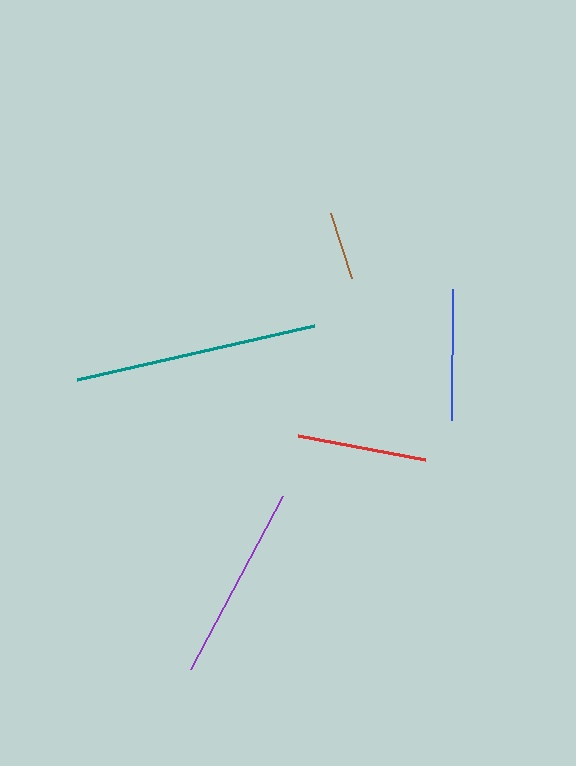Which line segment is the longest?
The teal line is the longest at approximately 243 pixels.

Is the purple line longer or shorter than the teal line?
The teal line is longer than the purple line.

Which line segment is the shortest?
The brown line is the shortest at approximately 68 pixels.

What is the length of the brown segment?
The brown segment is approximately 68 pixels long.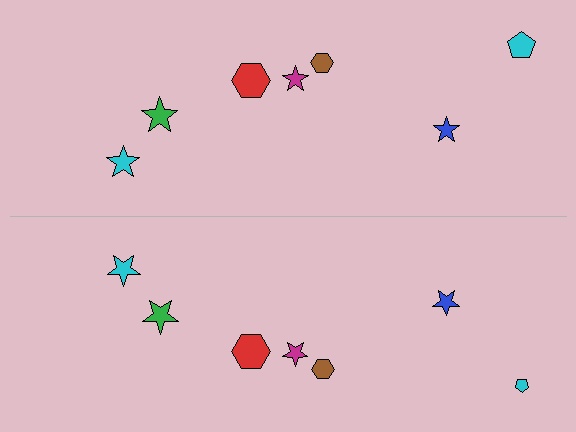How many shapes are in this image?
There are 14 shapes in this image.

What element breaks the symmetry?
The cyan pentagon on the bottom side has a different size than its mirror counterpart.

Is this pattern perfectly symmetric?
No, the pattern is not perfectly symmetric. The cyan pentagon on the bottom side has a different size than its mirror counterpart.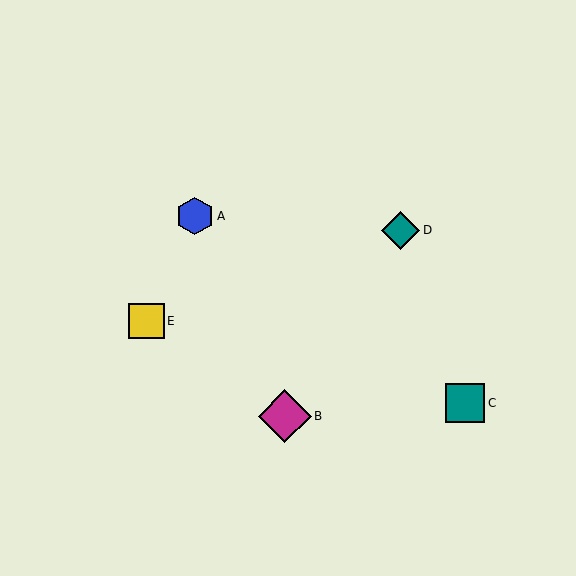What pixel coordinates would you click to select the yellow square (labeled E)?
Click at (146, 321) to select the yellow square E.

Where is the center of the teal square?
The center of the teal square is at (465, 403).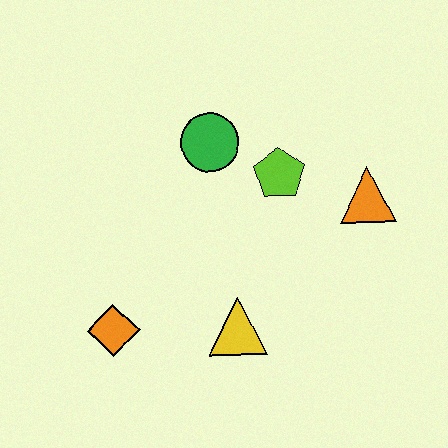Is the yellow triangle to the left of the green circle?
No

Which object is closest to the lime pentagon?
The green circle is closest to the lime pentagon.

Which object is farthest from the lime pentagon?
The orange diamond is farthest from the lime pentagon.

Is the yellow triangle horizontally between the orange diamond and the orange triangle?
Yes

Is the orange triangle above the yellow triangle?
Yes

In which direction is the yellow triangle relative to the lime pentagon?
The yellow triangle is below the lime pentagon.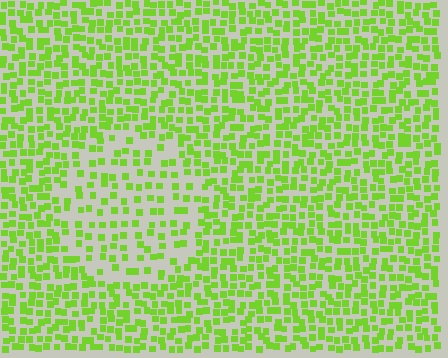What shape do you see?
I see a circle.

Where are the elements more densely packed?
The elements are more densely packed outside the circle boundary.